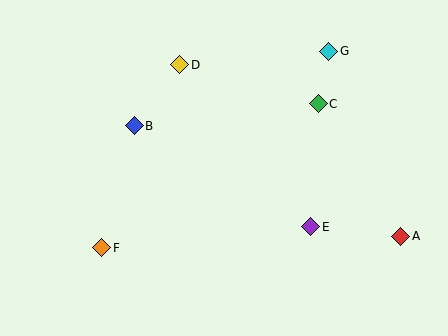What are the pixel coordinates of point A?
Point A is at (401, 236).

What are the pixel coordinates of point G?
Point G is at (329, 51).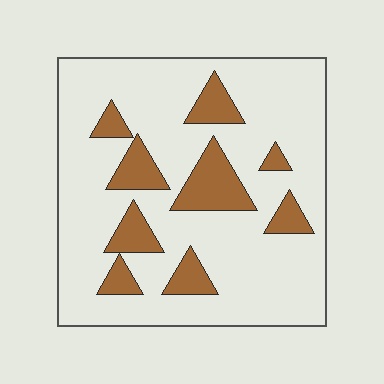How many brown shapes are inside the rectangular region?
9.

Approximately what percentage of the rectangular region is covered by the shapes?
Approximately 20%.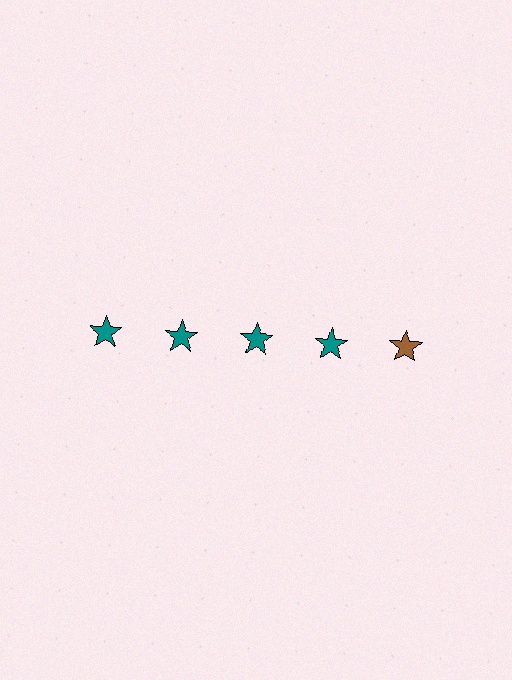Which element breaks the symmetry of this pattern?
The brown star in the top row, rightmost column breaks the symmetry. All other shapes are teal stars.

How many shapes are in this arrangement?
There are 5 shapes arranged in a grid pattern.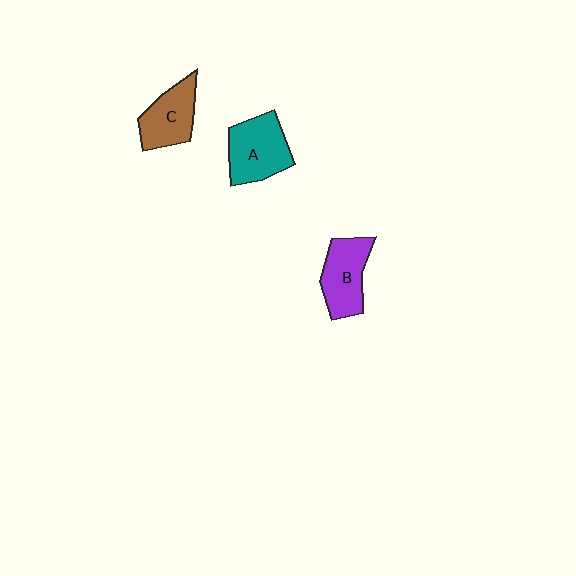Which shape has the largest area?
Shape A (teal).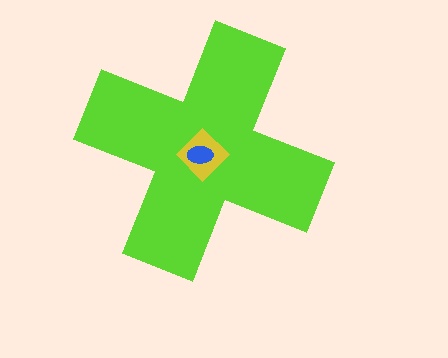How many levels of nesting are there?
3.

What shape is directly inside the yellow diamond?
The blue ellipse.